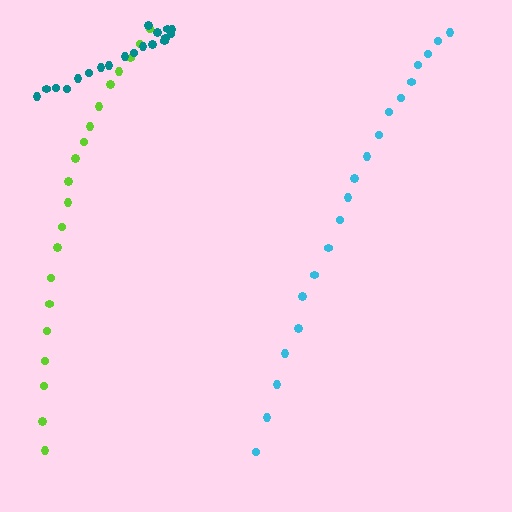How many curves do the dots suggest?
There are 3 distinct paths.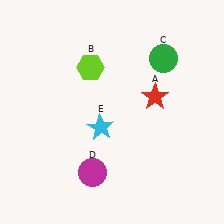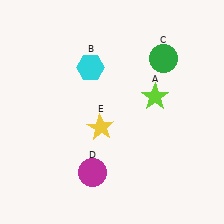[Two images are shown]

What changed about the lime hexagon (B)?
In Image 1, B is lime. In Image 2, it changed to cyan.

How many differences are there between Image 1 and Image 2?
There are 3 differences between the two images.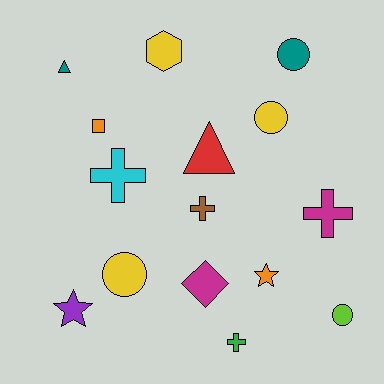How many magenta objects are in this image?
There are 2 magenta objects.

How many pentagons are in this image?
There are no pentagons.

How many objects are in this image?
There are 15 objects.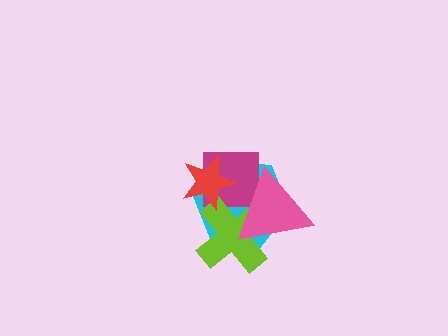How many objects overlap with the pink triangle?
3 objects overlap with the pink triangle.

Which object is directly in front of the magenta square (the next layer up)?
The lime cross is directly in front of the magenta square.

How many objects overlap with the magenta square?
4 objects overlap with the magenta square.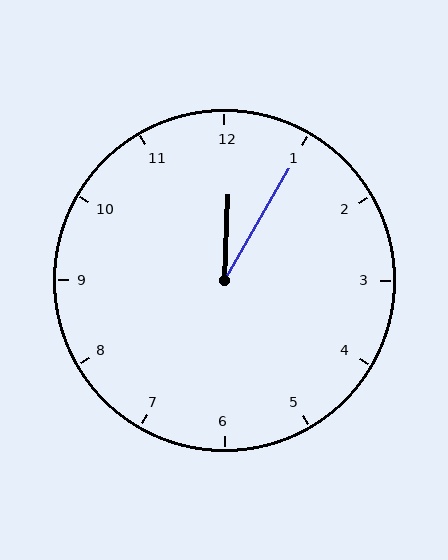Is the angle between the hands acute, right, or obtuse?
It is acute.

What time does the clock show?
12:05.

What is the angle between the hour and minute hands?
Approximately 28 degrees.